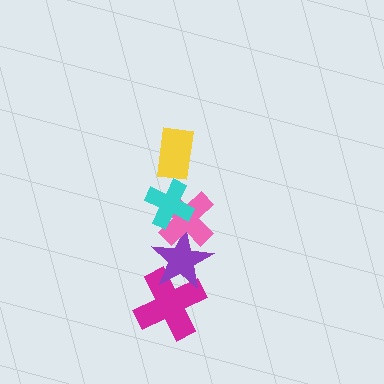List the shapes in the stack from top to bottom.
From top to bottom: the yellow rectangle, the cyan cross, the pink cross, the purple star, the magenta cross.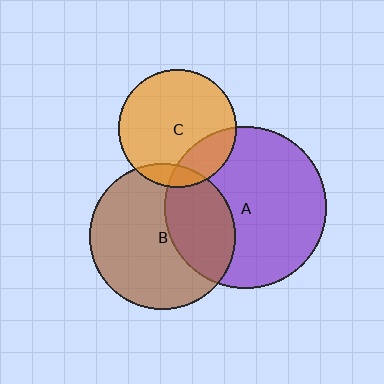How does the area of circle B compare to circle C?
Approximately 1.5 times.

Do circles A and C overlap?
Yes.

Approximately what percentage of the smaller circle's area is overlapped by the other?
Approximately 20%.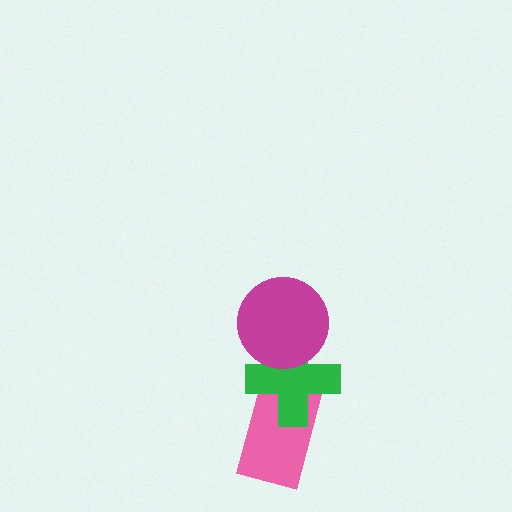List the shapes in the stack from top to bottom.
From top to bottom: the magenta circle, the green cross, the pink rectangle.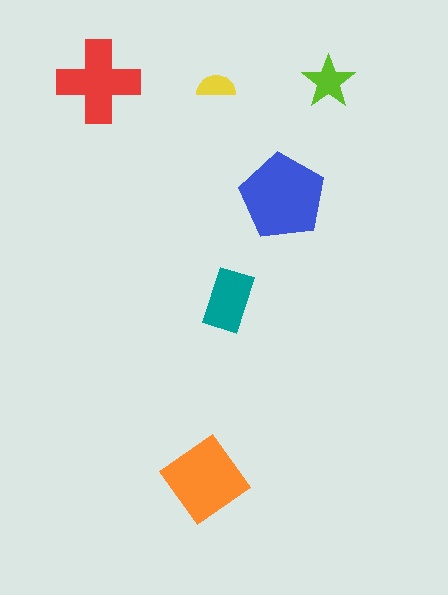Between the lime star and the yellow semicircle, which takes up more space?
The lime star.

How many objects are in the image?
There are 6 objects in the image.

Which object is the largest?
The blue pentagon.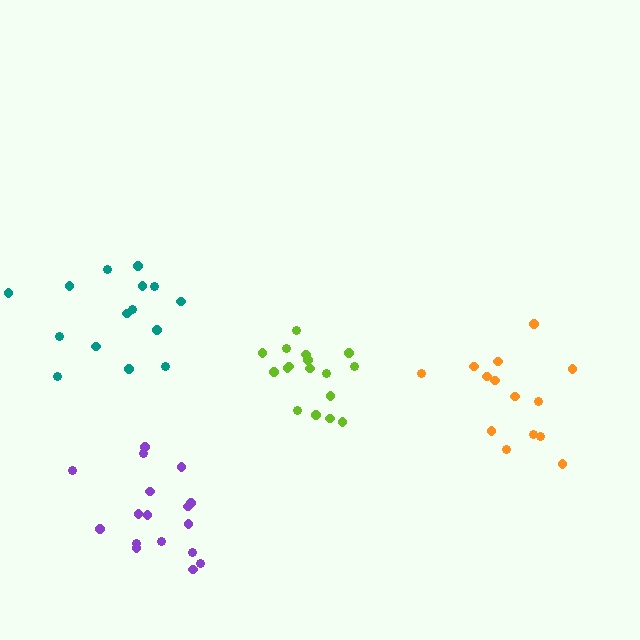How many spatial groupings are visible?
There are 4 spatial groupings.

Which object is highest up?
The teal cluster is topmost.